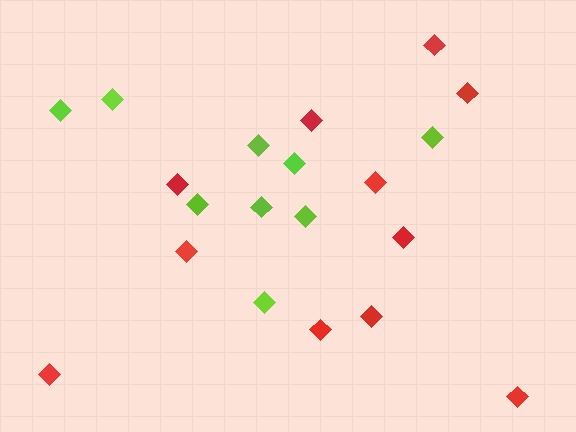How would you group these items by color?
There are 2 groups: one group of red diamonds (11) and one group of lime diamonds (9).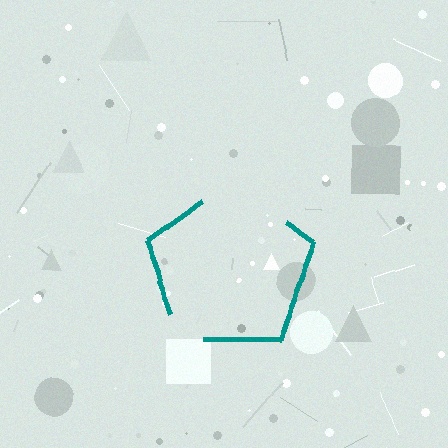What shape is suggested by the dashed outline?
The dashed outline suggests a pentagon.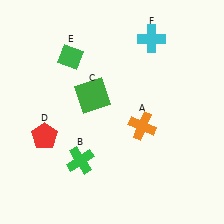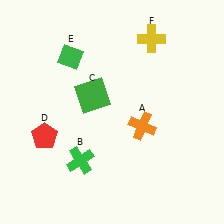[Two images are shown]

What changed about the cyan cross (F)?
In Image 1, F is cyan. In Image 2, it changed to yellow.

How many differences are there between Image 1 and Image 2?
There is 1 difference between the two images.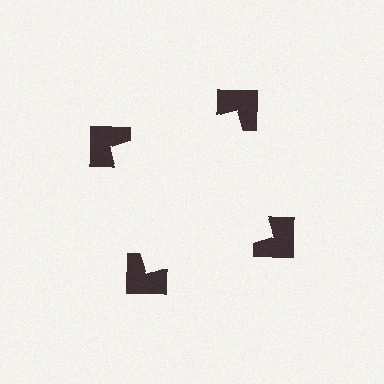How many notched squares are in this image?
There are 4 — one at each vertex of the illusory square.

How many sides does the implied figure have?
4 sides.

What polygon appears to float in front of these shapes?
An illusory square — its edges are inferred from the aligned wedge cuts in the notched squares, not physically drawn.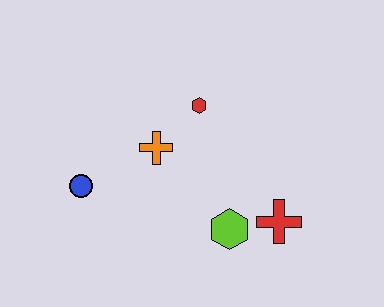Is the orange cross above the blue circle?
Yes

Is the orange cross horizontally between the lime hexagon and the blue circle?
Yes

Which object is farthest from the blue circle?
The red cross is farthest from the blue circle.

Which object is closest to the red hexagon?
The orange cross is closest to the red hexagon.